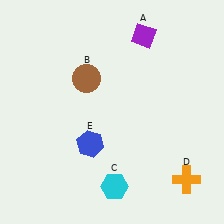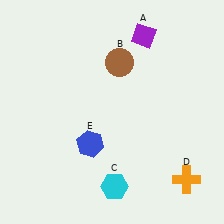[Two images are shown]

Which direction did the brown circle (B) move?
The brown circle (B) moved right.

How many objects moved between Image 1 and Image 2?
1 object moved between the two images.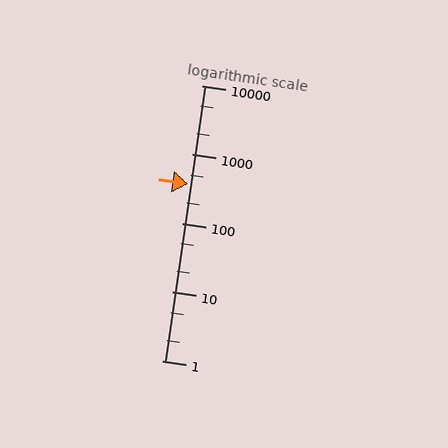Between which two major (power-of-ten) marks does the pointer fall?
The pointer is between 100 and 1000.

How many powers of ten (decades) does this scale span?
The scale spans 4 decades, from 1 to 10000.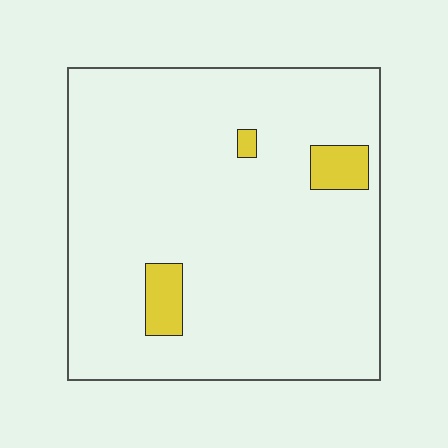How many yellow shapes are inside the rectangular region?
3.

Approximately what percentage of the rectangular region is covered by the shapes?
Approximately 5%.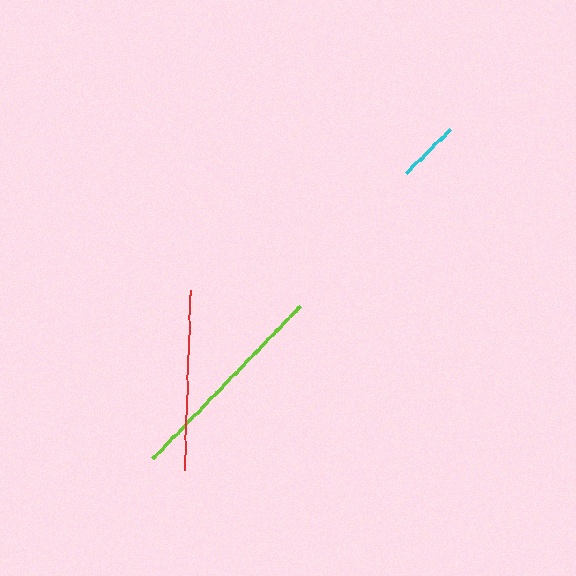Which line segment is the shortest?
The cyan line is the shortest at approximately 62 pixels.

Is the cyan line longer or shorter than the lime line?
The lime line is longer than the cyan line.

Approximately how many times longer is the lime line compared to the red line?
The lime line is approximately 1.2 times the length of the red line.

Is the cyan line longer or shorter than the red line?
The red line is longer than the cyan line.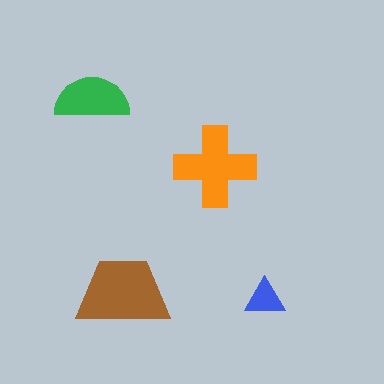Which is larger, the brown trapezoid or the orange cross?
The brown trapezoid.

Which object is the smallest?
The blue triangle.